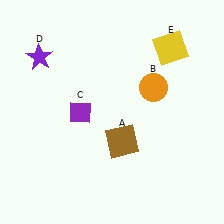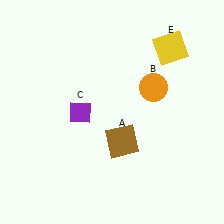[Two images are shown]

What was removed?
The purple star (D) was removed in Image 2.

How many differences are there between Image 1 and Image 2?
There is 1 difference between the two images.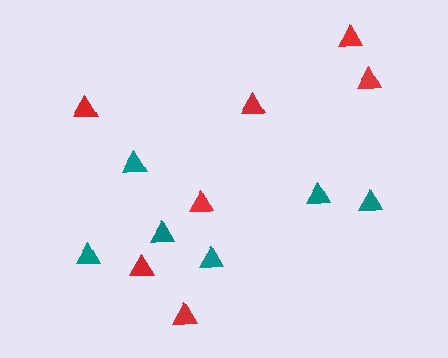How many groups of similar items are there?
There are 2 groups: one group of teal triangles (6) and one group of red triangles (7).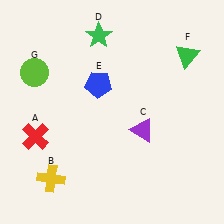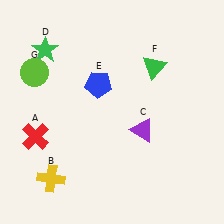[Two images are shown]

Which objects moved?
The objects that moved are: the green star (D), the green triangle (F).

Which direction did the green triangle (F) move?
The green triangle (F) moved left.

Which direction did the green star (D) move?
The green star (D) moved left.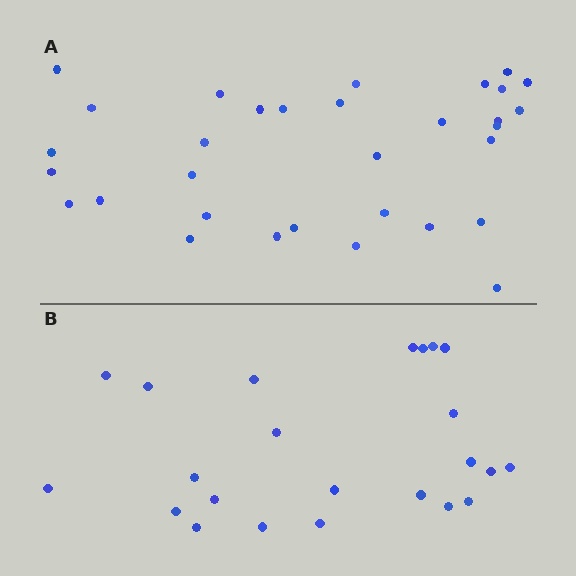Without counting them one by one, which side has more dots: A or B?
Region A (the top region) has more dots.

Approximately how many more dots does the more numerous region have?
Region A has roughly 8 or so more dots than region B.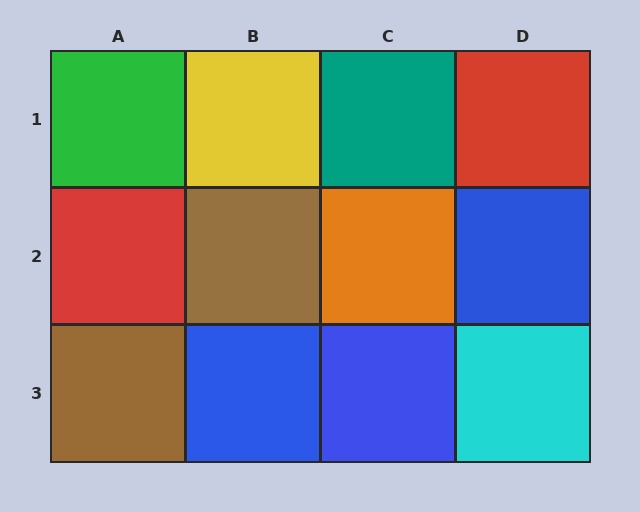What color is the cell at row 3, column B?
Blue.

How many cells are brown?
2 cells are brown.